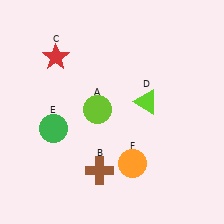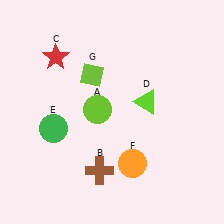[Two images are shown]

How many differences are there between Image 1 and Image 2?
There is 1 difference between the two images.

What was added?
A lime diamond (G) was added in Image 2.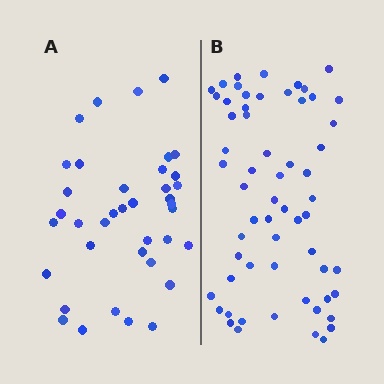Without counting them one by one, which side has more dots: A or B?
Region B (the right region) has more dots.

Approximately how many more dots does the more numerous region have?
Region B has approximately 20 more dots than region A.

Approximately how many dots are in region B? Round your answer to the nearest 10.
About 60 dots.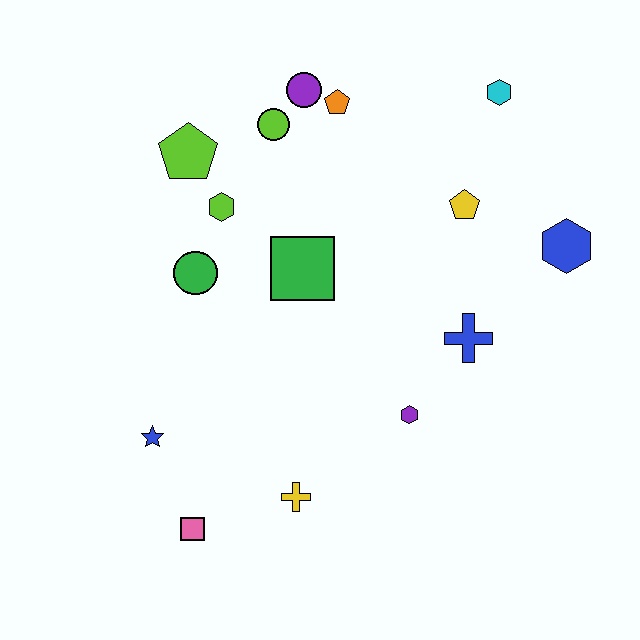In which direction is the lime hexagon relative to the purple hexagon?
The lime hexagon is above the purple hexagon.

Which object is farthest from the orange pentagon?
The pink square is farthest from the orange pentagon.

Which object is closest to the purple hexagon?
The blue cross is closest to the purple hexagon.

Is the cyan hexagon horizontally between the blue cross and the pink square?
No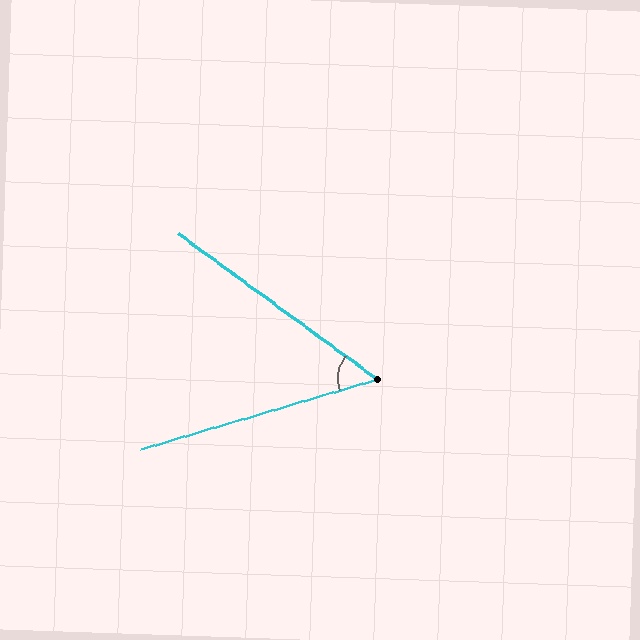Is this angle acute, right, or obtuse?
It is acute.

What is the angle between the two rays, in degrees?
Approximately 53 degrees.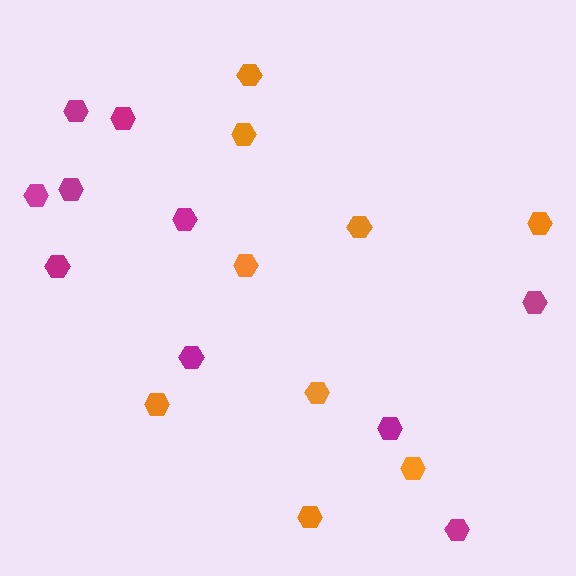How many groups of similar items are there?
There are 2 groups: one group of orange hexagons (9) and one group of magenta hexagons (10).